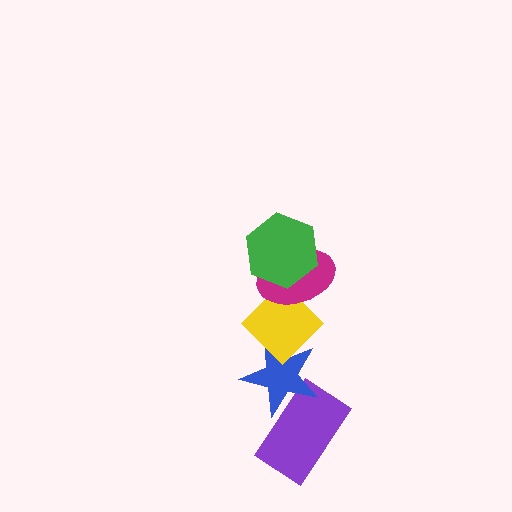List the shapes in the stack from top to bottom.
From top to bottom: the green hexagon, the magenta ellipse, the yellow diamond, the blue star, the purple rectangle.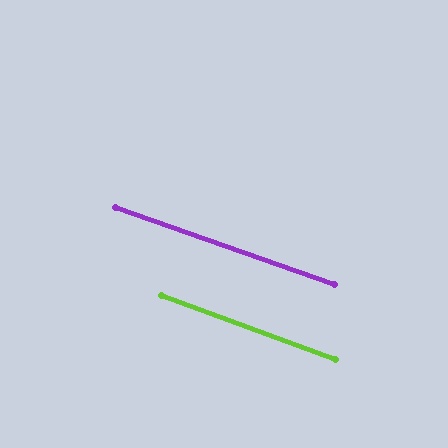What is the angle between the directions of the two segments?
Approximately 1 degree.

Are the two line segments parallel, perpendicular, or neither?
Parallel — their directions differ by only 0.7°.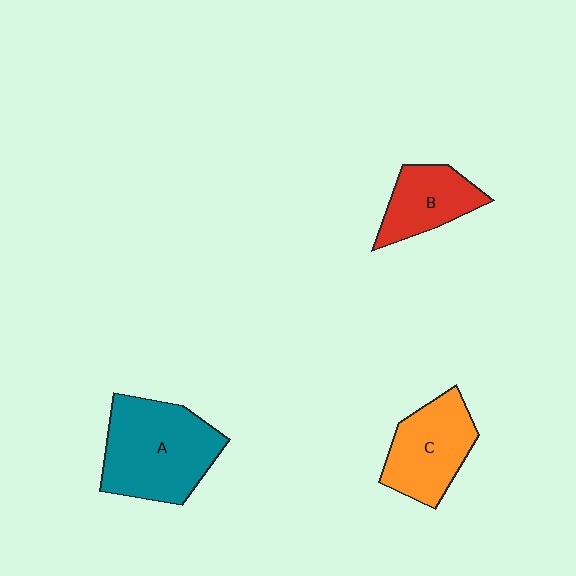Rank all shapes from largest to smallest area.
From largest to smallest: A (teal), C (orange), B (red).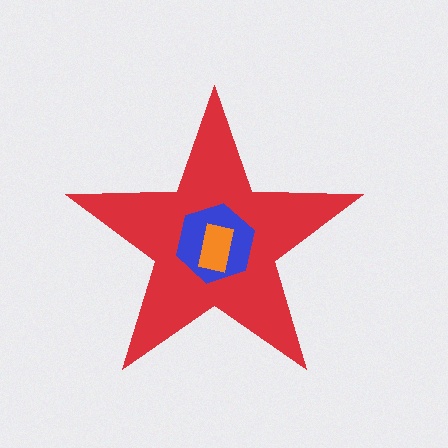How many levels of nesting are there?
3.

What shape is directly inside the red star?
The blue hexagon.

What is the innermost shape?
The orange rectangle.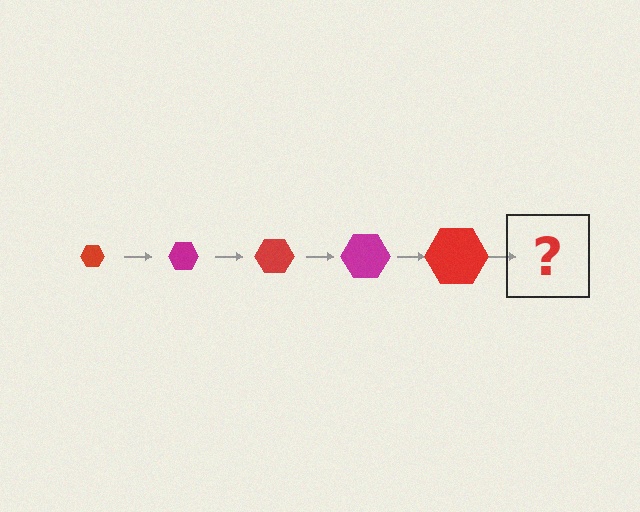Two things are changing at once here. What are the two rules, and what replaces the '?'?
The two rules are that the hexagon grows larger each step and the color cycles through red and magenta. The '?' should be a magenta hexagon, larger than the previous one.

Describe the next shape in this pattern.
It should be a magenta hexagon, larger than the previous one.